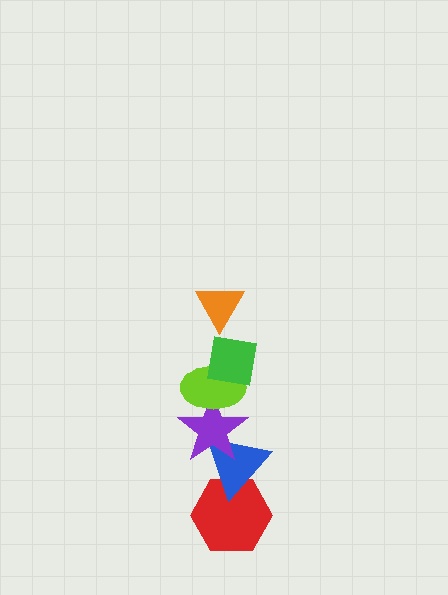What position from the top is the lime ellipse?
The lime ellipse is 3rd from the top.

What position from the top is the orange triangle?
The orange triangle is 1st from the top.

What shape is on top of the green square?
The orange triangle is on top of the green square.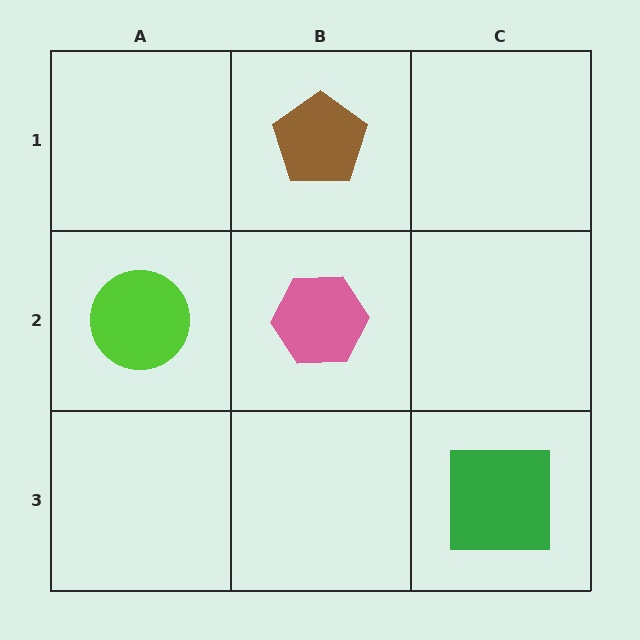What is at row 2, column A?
A lime circle.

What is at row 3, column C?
A green square.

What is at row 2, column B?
A pink hexagon.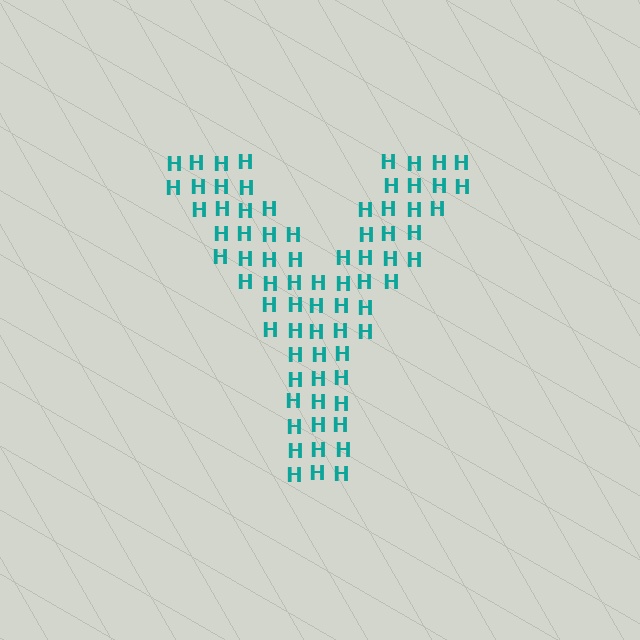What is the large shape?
The large shape is the letter Y.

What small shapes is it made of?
It is made of small letter H's.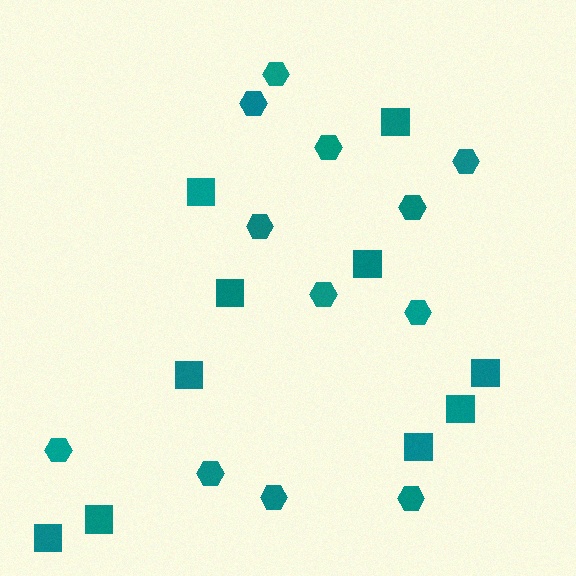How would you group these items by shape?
There are 2 groups: one group of squares (10) and one group of hexagons (12).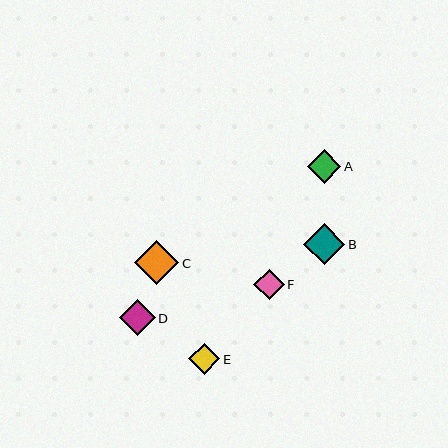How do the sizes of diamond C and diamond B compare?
Diamond C and diamond B are approximately the same size.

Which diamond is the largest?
Diamond C is the largest with a size of approximately 45 pixels.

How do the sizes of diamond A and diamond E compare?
Diamond A and diamond E are approximately the same size.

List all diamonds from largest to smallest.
From largest to smallest: C, B, D, A, E, F.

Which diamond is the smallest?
Diamond F is the smallest with a size of approximately 30 pixels.